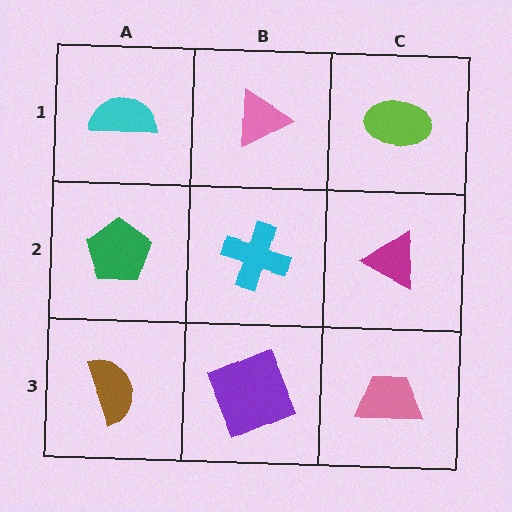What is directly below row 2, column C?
A pink trapezoid.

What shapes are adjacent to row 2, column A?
A cyan semicircle (row 1, column A), a brown semicircle (row 3, column A), a cyan cross (row 2, column B).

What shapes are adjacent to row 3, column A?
A green pentagon (row 2, column A), a purple square (row 3, column B).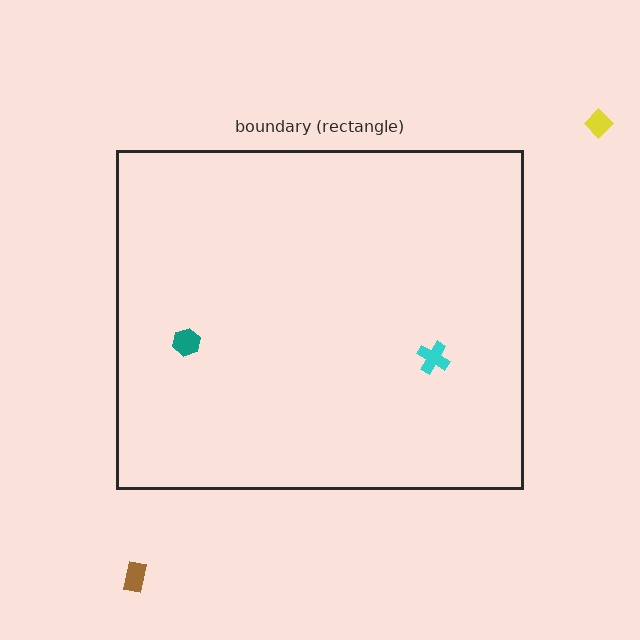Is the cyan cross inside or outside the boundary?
Inside.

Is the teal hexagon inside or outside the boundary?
Inside.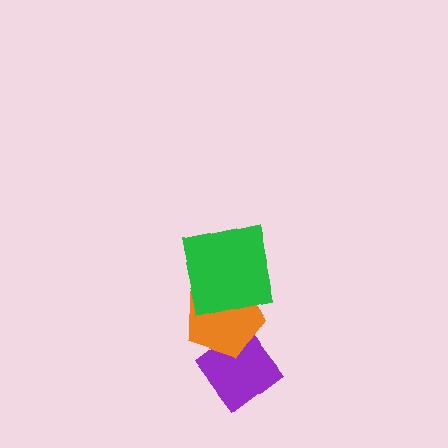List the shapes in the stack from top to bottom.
From top to bottom: the green square, the orange pentagon, the purple diamond.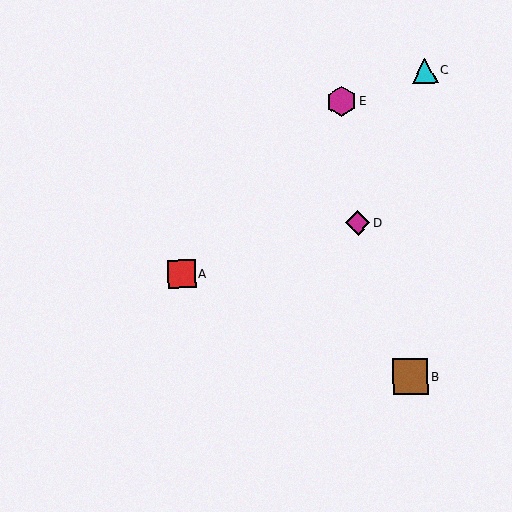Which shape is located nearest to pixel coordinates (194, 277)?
The red square (labeled A) at (182, 274) is nearest to that location.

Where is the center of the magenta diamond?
The center of the magenta diamond is at (358, 223).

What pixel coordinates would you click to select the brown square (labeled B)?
Click at (410, 377) to select the brown square B.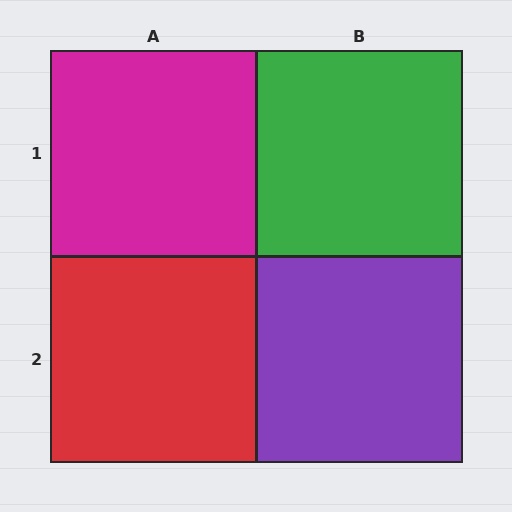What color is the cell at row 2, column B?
Purple.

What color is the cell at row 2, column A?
Red.